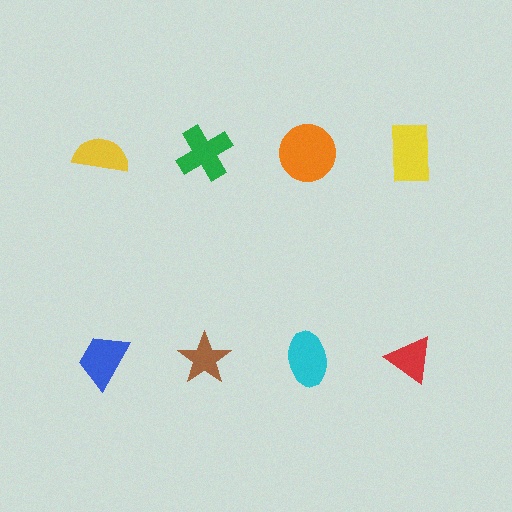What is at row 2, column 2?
A brown star.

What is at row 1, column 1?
A yellow semicircle.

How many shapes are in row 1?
4 shapes.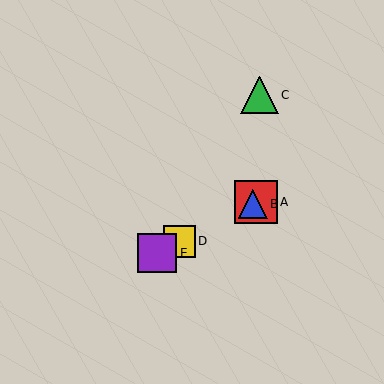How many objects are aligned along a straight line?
4 objects (A, B, D, E) are aligned along a straight line.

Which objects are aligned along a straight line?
Objects A, B, D, E are aligned along a straight line.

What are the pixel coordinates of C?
Object C is at (260, 95).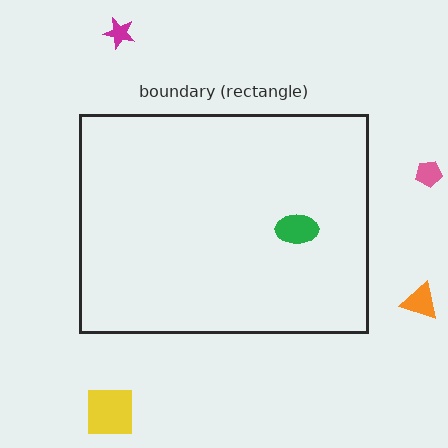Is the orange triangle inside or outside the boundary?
Outside.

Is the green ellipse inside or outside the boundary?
Inside.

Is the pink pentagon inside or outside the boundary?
Outside.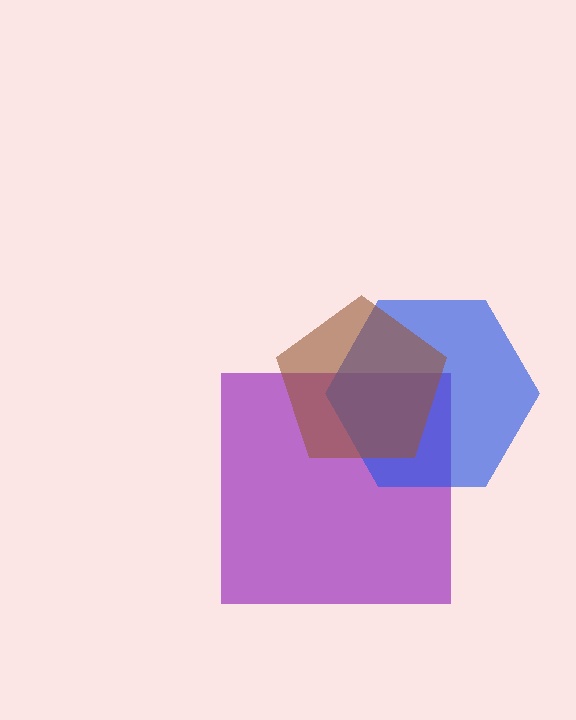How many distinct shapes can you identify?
There are 3 distinct shapes: a purple square, a blue hexagon, a brown pentagon.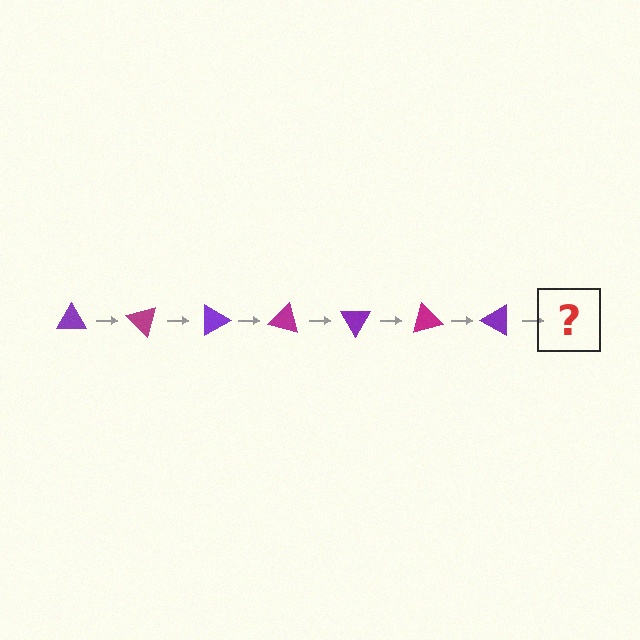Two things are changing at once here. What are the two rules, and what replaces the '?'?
The two rules are that it rotates 45 degrees each step and the color cycles through purple and magenta. The '?' should be a magenta triangle, rotated 315 degrees from the start.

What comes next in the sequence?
The next element should be a magenta triangle, rotated 315 degrees from the start.